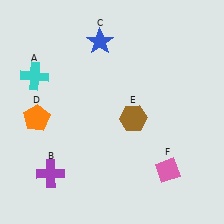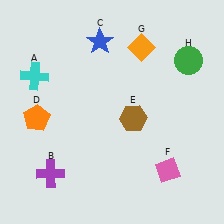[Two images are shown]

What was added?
An orange diamond (G), a green circle (H) were added in Image 2.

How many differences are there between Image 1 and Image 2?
There are 2 differences between the two images.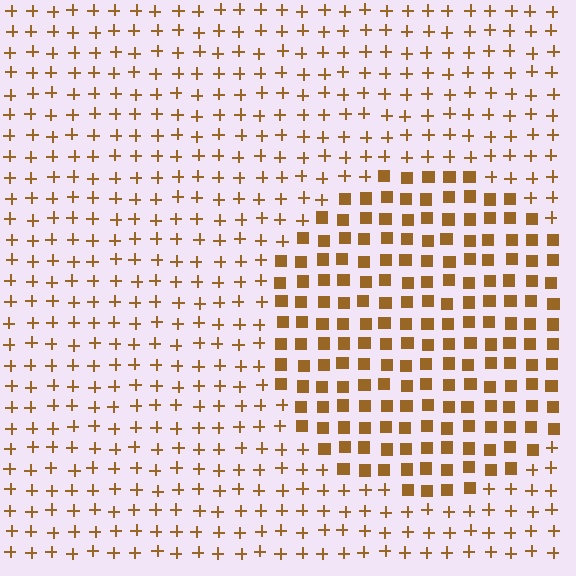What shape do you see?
I see a circle.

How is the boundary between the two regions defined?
The boundary is defined by a change in element shape: squares inside vs. plus signs outside. All elements share the same color and spacing.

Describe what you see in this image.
The image is filled with small brown elements arranged in a uniform grid. A circle-shaped region contains squares, while the surrounding area contains plus signs. The boundary is defined purely by the change in element shape.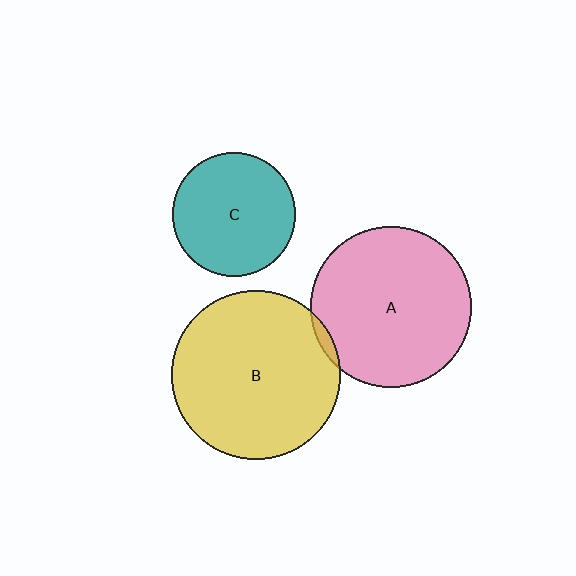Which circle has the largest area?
Circle B (yellow).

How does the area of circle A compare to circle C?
Approximately 1.7 times.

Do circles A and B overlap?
Yes.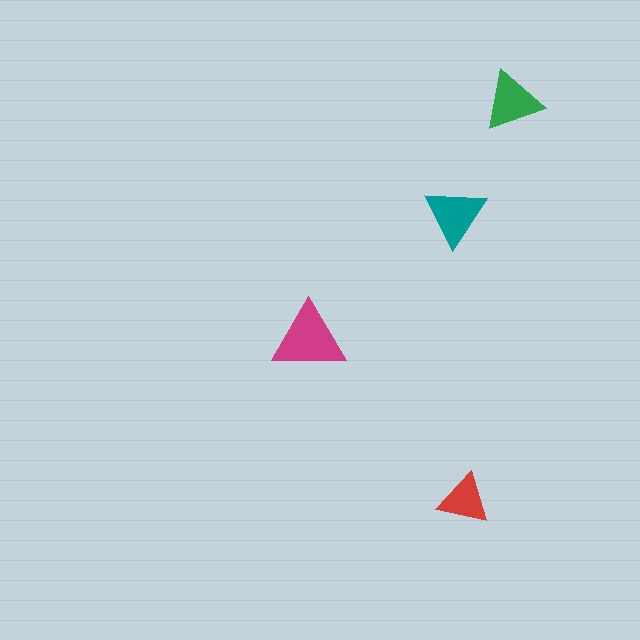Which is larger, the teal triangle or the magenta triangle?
The magenta one.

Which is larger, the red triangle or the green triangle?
The green one.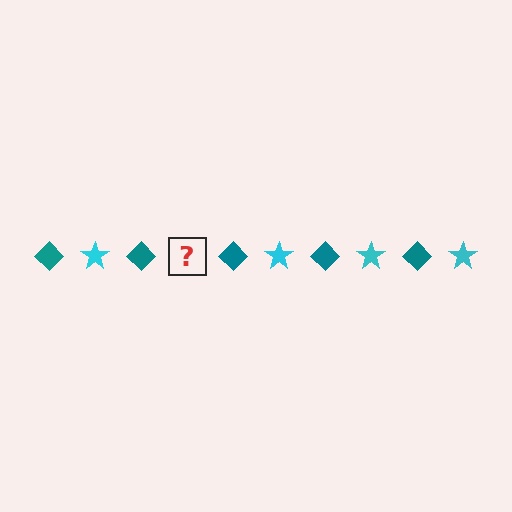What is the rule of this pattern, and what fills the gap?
The rule is that the pattern alternates between teal diamond and cyan star. The gap should be filled with a cyan star.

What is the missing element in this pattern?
The missing element is a cyan star.